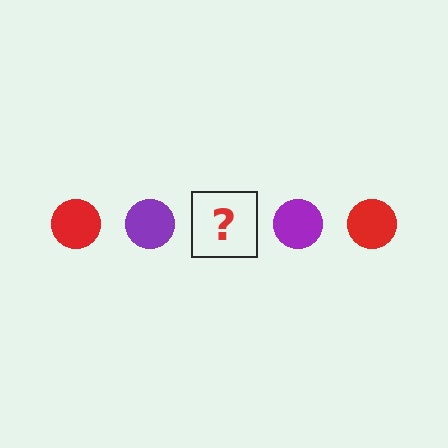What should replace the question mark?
The question mark should be replaced with a red circle.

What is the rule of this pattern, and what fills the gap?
The rule is that the pattern cycles through red, purple circles. The gap should be filled with a red circle.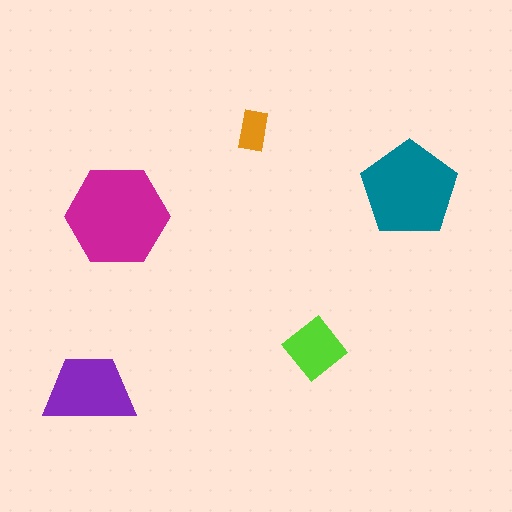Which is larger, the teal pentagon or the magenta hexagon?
The magenta hexagon.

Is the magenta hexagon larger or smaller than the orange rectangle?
Larger.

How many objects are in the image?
There are 5 objects in the image.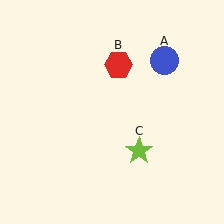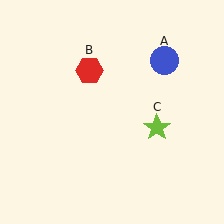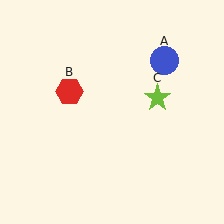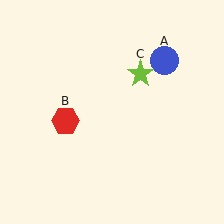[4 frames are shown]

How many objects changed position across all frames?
2 objects changed position: red hexagon (object B), lime star (object C).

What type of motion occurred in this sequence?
The red hexagon (object B), lime star (object C) rotated counterclockwise around the center of the scene.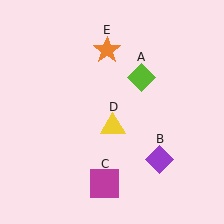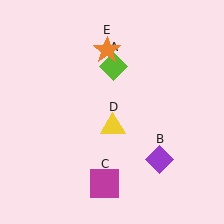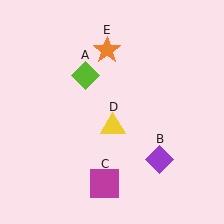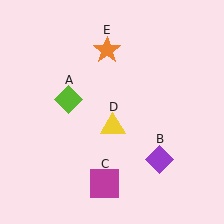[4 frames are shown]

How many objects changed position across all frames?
1 object changed position: lime diamond (object A).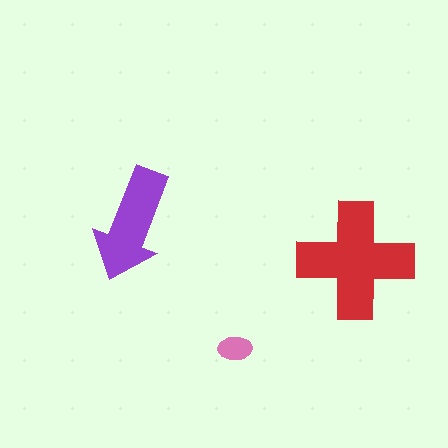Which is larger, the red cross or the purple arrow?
The red cross.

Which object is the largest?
The red cross.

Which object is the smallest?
The pink ellipse.